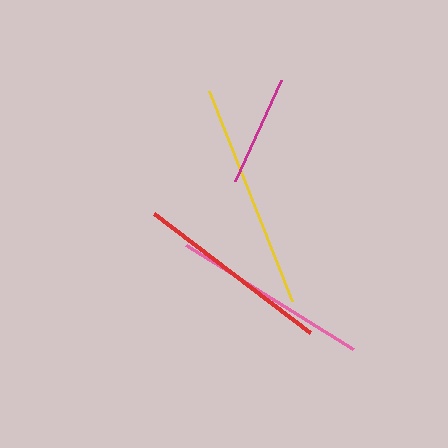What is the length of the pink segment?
The pink segment is approximately 197 pixels long.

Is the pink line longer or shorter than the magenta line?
The pink line is longer than the magenta line.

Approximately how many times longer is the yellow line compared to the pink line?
The yellow line is approximately 1.1 times the length of the pink line.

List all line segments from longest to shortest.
From longest to shortest: yellow, pink, red, magenta.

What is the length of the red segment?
The red segment is approximately 196 pixels long.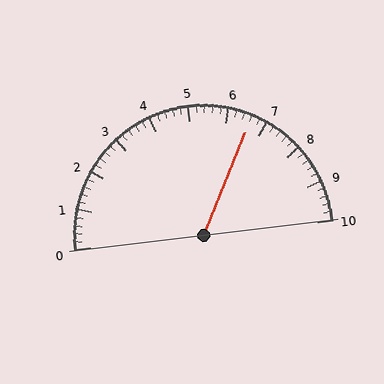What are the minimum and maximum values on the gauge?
The gauge ranges from 0 to 10.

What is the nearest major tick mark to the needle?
The nearest major tick mark is 7.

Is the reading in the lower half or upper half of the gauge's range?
The reading is in the upper half of the range (0 to 10).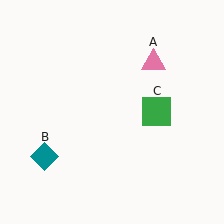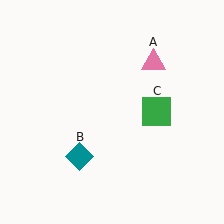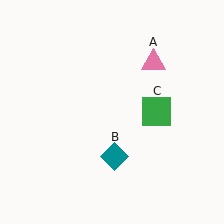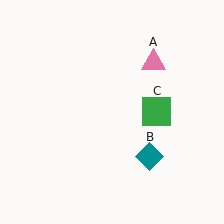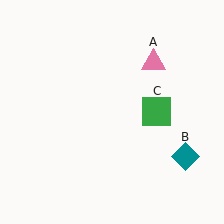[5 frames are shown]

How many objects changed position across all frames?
1 object changed position: teal diamond (object B).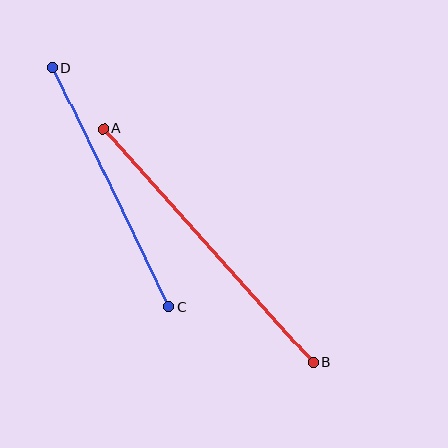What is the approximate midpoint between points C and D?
The midpoint is at approximately (111, 187) pixels.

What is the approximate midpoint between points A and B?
The midpoint is at approximately (208, 245) pixels.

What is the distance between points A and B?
The distance is approximately 314 pixels.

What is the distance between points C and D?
The distance is approximately 267 pixels.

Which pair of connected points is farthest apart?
Points A and B are farthest apart.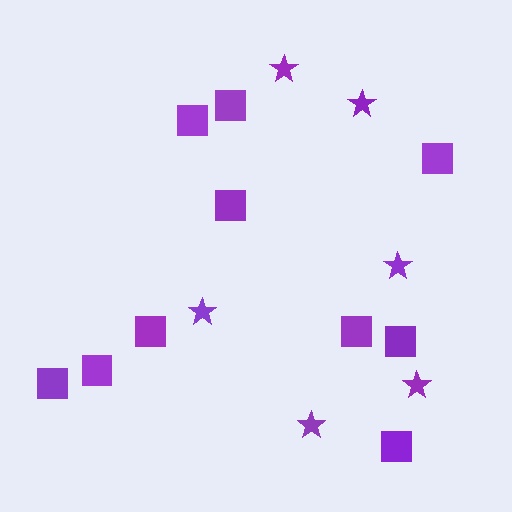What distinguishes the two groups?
There are 2 groups: one group of stars (6) and one group of squares (10).